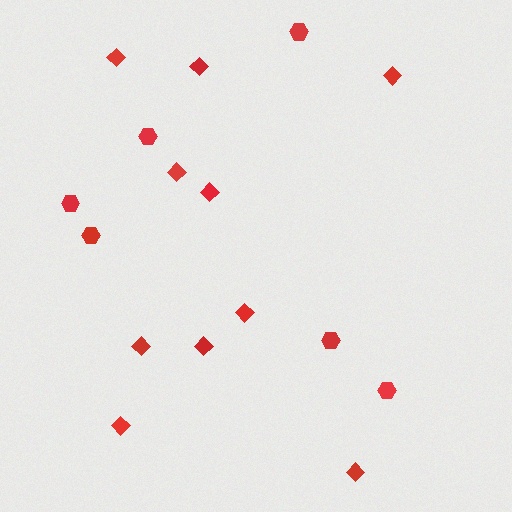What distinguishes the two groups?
There are 2 groups: one group of diamonds (10) and one group of hexagons (6).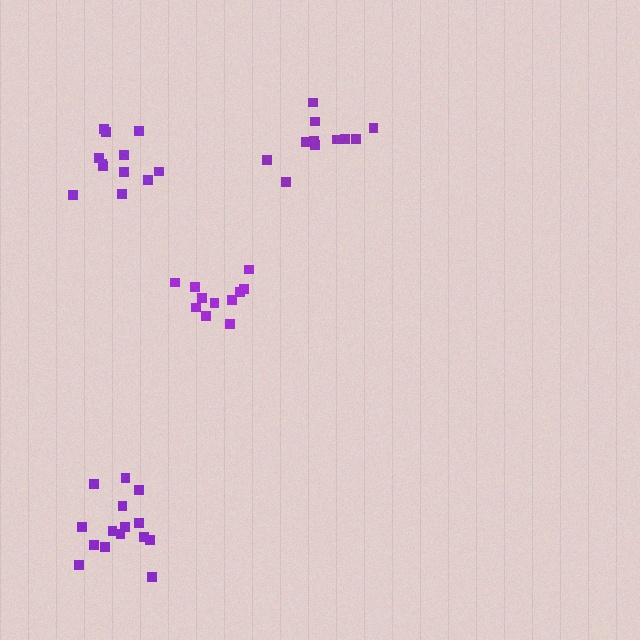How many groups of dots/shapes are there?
There are 4 groups.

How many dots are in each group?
Group 1: 11 dots, Group 2: 11 dots, Group 3: 15 dots, Group 4: 12 dots (49 total).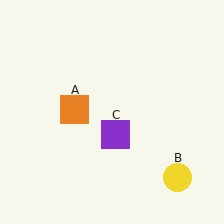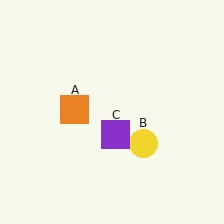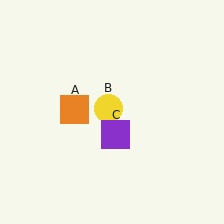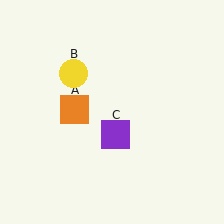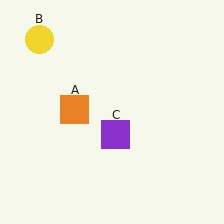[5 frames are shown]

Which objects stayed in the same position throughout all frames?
Orange square (object A) and purple square (object C) remained stationary.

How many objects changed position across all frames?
1 object changed position: yellow circle (object B).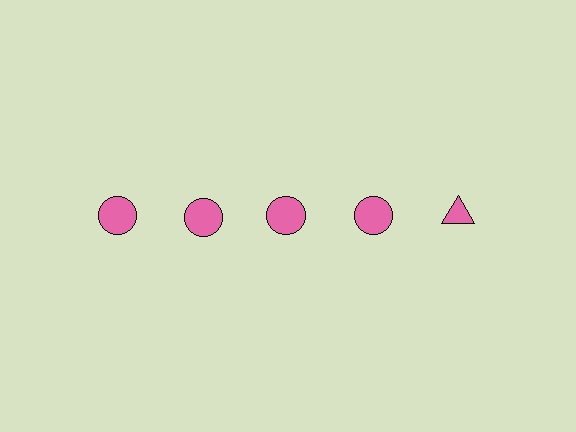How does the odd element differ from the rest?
It has a different shape: triangle instead of circle.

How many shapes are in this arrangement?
There are 5 shapes arranged in a grid pattern.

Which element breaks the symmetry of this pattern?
The pink triangle in the top row, rightmost column breaks the symmetry. All other shapes are pink circles.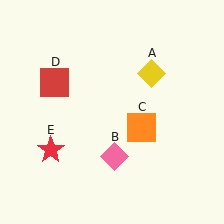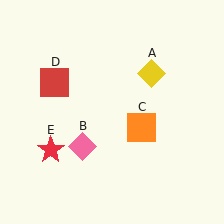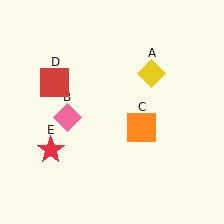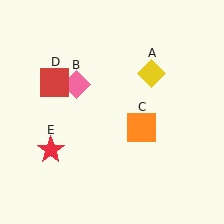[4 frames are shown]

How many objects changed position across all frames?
1 object changed position: pink diamond (object B).